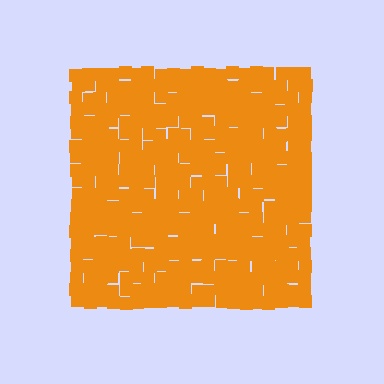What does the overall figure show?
The overall figure shows a square.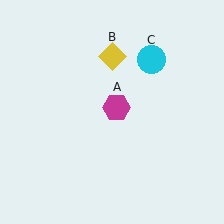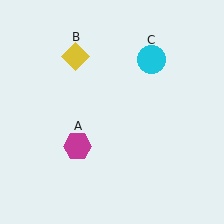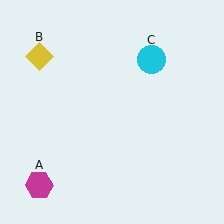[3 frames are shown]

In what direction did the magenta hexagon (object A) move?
The magenta hexagon (object A) moved down and to the left.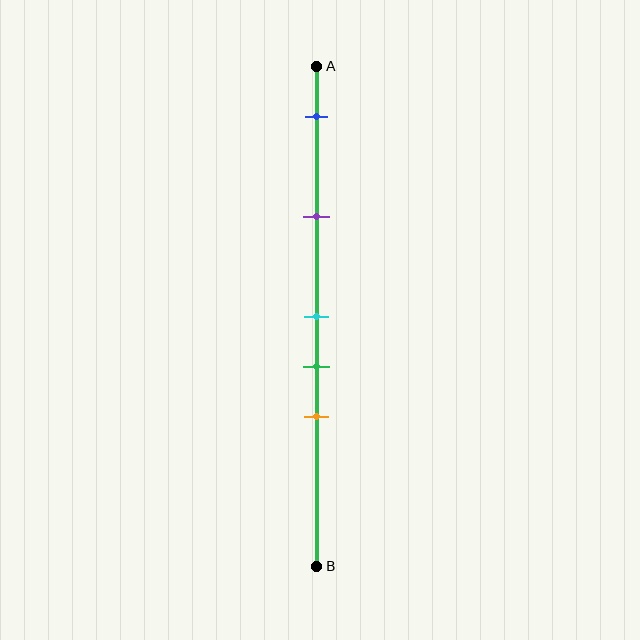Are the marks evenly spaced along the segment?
No, the marks are not evenly spaced.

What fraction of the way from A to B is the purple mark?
The purple mark is approximately 30% (0.3) of the way from A to B.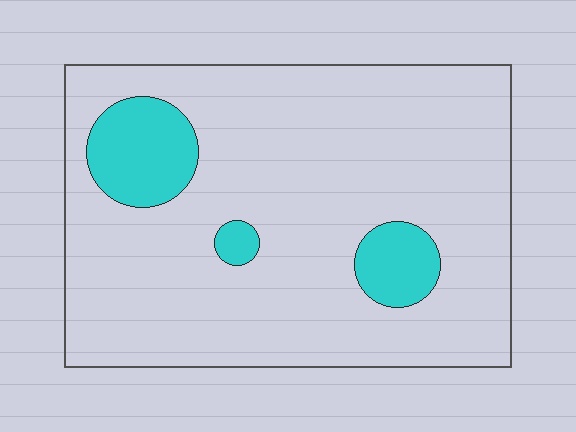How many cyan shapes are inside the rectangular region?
3.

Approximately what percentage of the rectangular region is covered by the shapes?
Approximately 15%.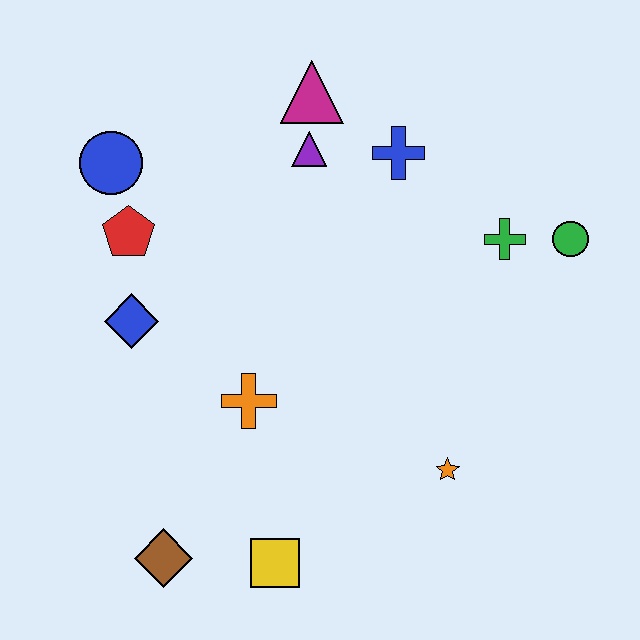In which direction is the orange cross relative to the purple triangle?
The orange cross is below the purple triangle.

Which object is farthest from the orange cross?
The green circle is farthest from the orange cross.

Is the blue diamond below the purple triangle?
Yes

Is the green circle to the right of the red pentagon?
Yes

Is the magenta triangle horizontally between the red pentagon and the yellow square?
No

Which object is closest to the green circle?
The green cross is closest to the green circle.